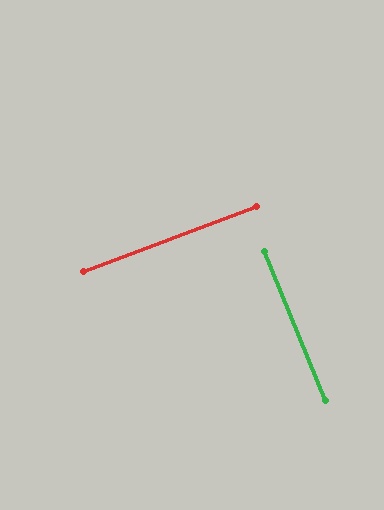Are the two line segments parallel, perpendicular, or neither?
Perpendicular — they meet at approximately 89°.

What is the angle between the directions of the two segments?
Approximately 89 degrees.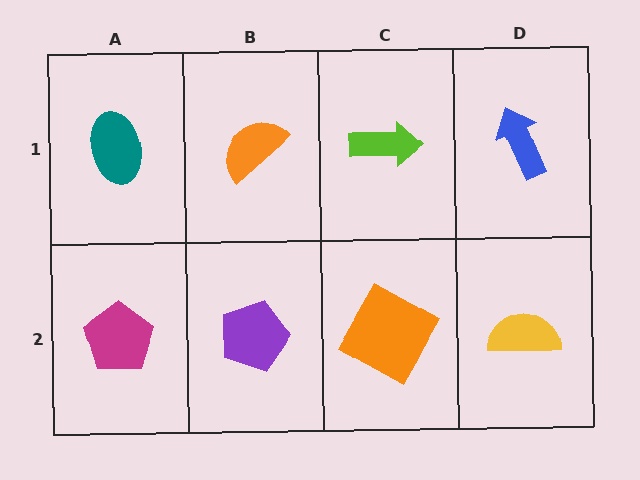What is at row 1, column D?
A blue arrow.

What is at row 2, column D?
A yellow semicircle.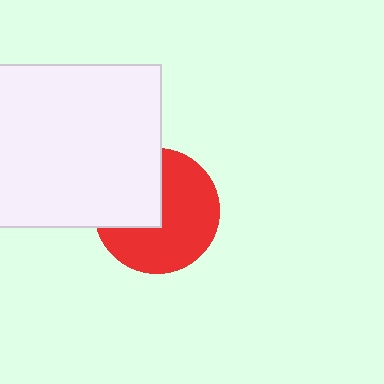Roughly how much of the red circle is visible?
About half of it is visible (roughly 64%).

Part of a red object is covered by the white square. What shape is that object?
It is a circle.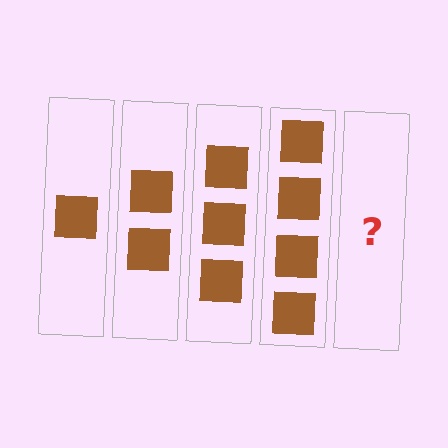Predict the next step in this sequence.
The next step is 5 squares.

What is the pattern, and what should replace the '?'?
The pattern is that each step adds one more square. The '?' should be 5 squares.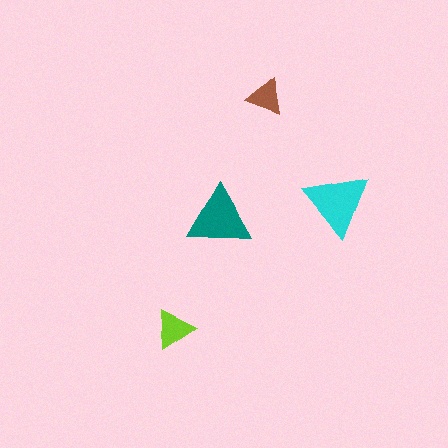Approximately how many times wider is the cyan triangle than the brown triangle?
About 2 times wider.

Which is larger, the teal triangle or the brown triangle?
The teal one.